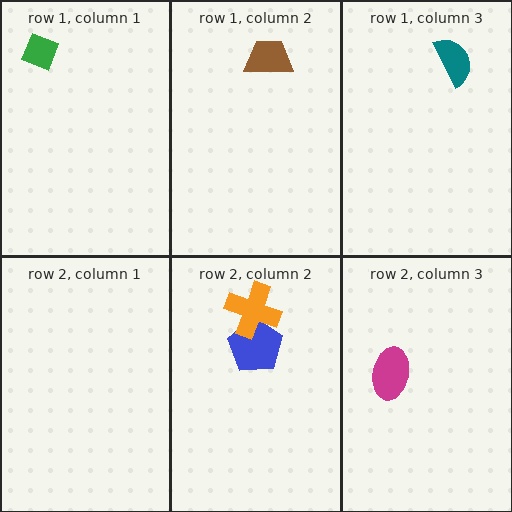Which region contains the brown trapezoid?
The row 1, column 2 region.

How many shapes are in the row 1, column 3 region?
1.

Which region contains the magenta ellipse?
The row 2, column 3 region.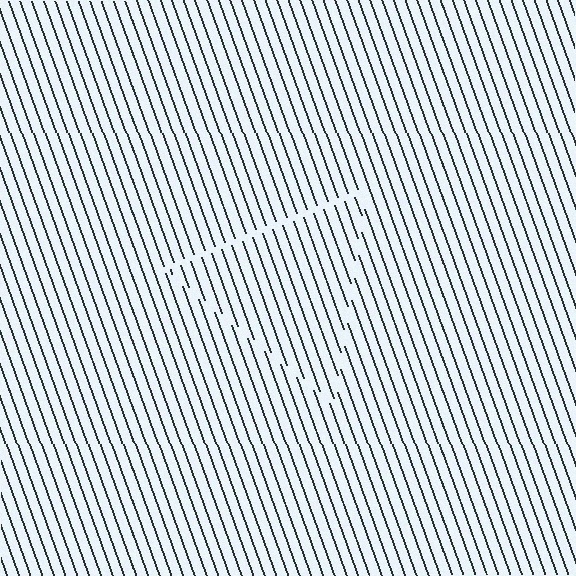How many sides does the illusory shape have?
3 sides — the line-ends trace a triangle.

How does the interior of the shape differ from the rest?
The interior of the shape contains the same grating, shifted by half a period — the contour is defined by the phase discontinuity where line-ends from the inner and outer gratings abut.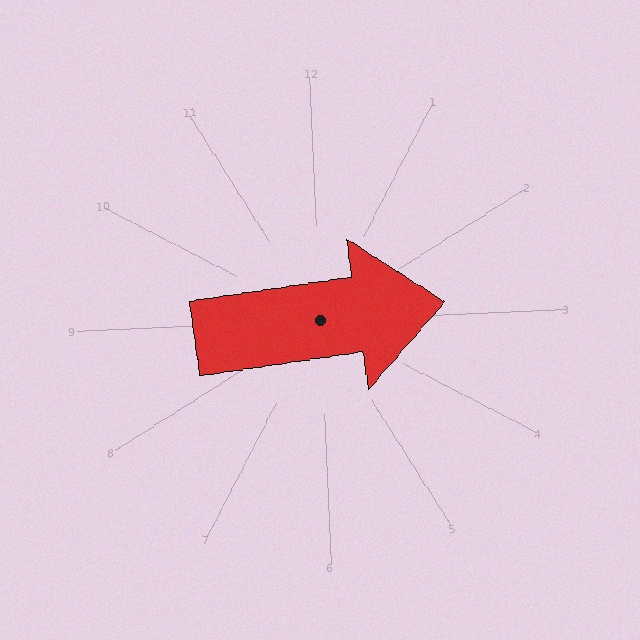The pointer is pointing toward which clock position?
Roughly 3 o'clock.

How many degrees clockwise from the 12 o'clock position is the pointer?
Approximately 84 degrees.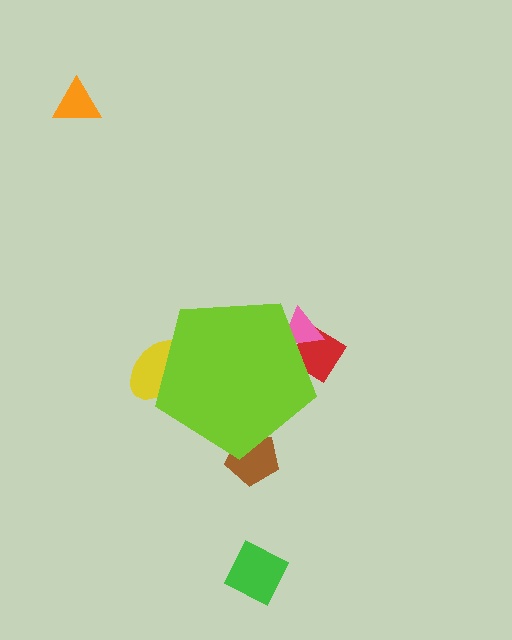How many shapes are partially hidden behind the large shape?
4 shapes are partially hidden.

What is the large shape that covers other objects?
A lime pentagon.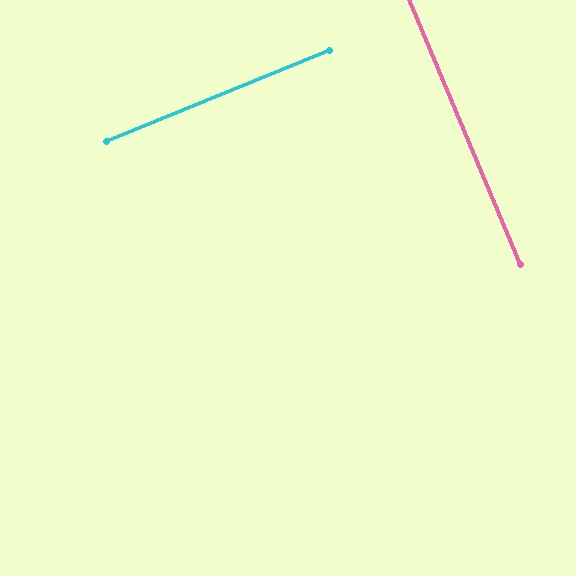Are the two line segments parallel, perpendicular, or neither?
Perpendicular — they meet at approximately 89°.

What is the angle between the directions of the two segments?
Approximately 89 degrees.